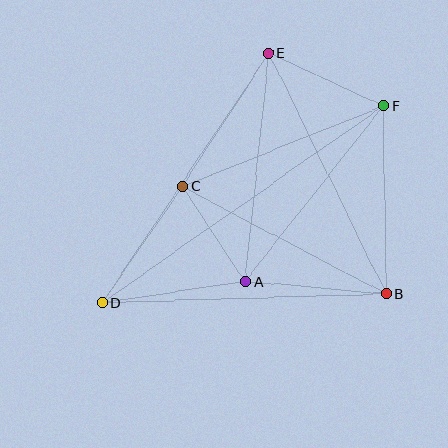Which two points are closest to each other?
Points A and C are closest to each other.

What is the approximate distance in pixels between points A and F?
The distance between A and F is approximately 223 pixels.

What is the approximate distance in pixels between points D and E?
The distance between D and E is approximately 300 pixels.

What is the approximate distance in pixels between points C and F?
The distance between C and F is approximately 217 pixels.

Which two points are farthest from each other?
Points D and F are farthest from each other.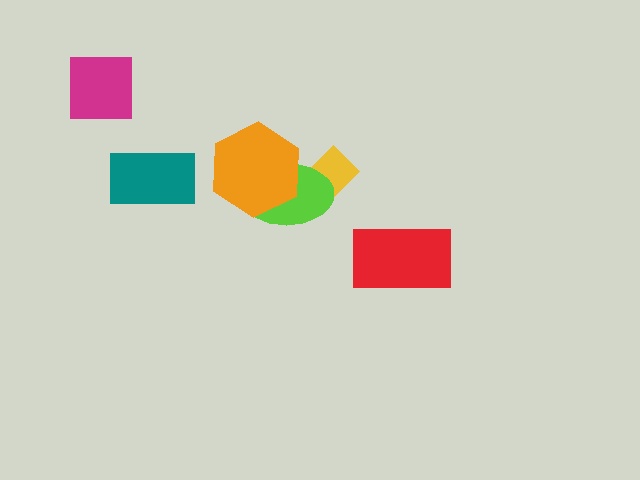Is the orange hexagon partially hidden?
No, no other shape covers it.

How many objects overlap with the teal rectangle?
0 objects overlap with the teal rectangle.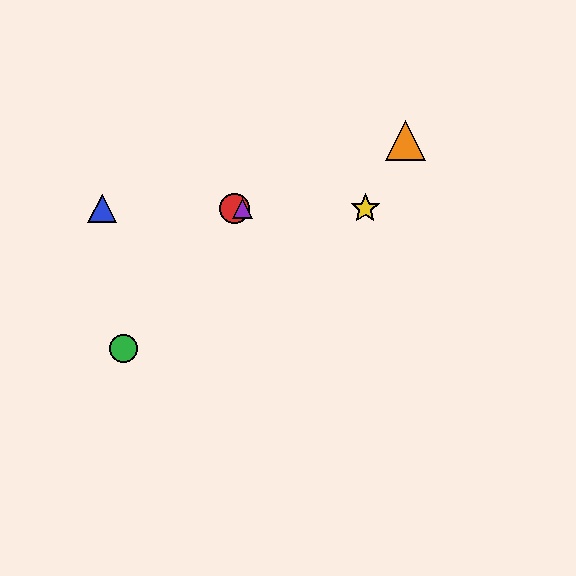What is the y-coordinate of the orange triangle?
The orange triangle is at y≈141.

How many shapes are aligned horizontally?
4 shapes (the red circle, the blue triangle, the yellow star, the purple triangle) are aligned horizontally.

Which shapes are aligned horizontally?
The red circle, the blue triangle, the yellow star, the purple triangle are aligned horizontally.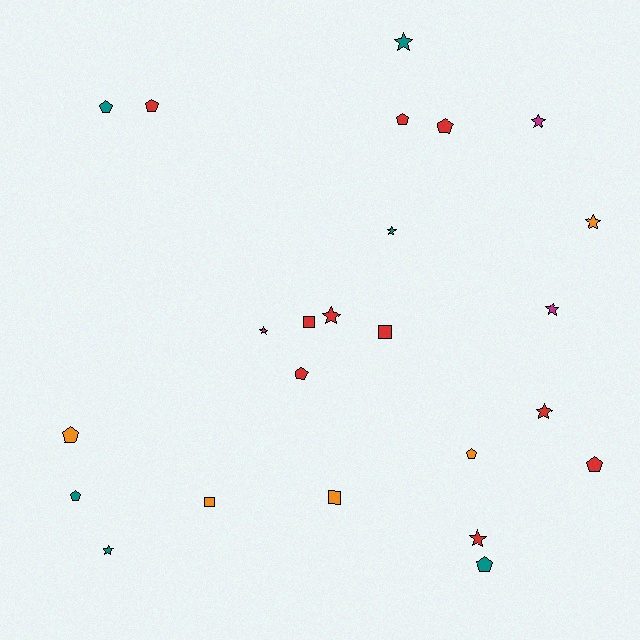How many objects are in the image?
There are 24 objects.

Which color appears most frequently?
Red, with 10 objects.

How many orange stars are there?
There is 1 orange star.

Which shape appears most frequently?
Pentagon, with 10 objects.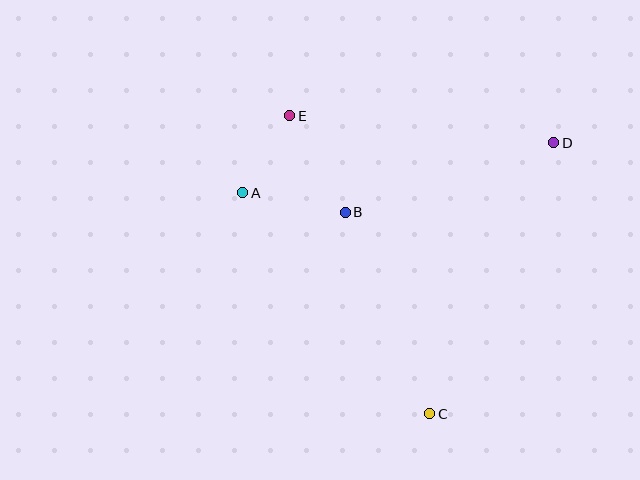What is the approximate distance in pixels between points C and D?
The distance between C and D is approximately 298 pixels.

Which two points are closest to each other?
Points A and E are closest to each other.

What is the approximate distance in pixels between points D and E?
The distance between D and E is approximately 265 pixels.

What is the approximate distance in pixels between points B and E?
The distance between B and E is approximately 111 pixels.